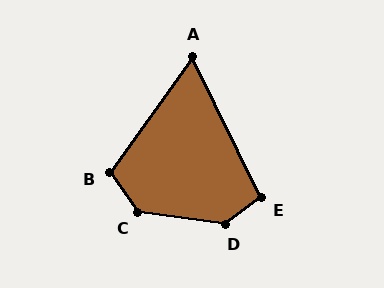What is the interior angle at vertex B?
Approximately 109 degrees (obtuse).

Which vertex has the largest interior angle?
D, at approximately 134 degrees.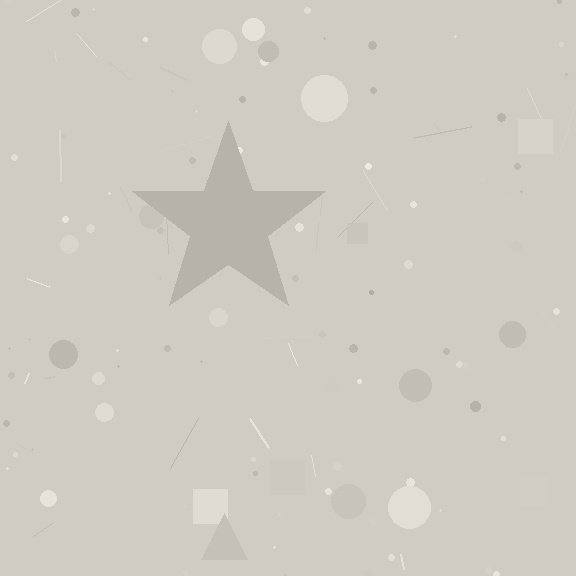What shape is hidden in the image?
A star is hidden in the image.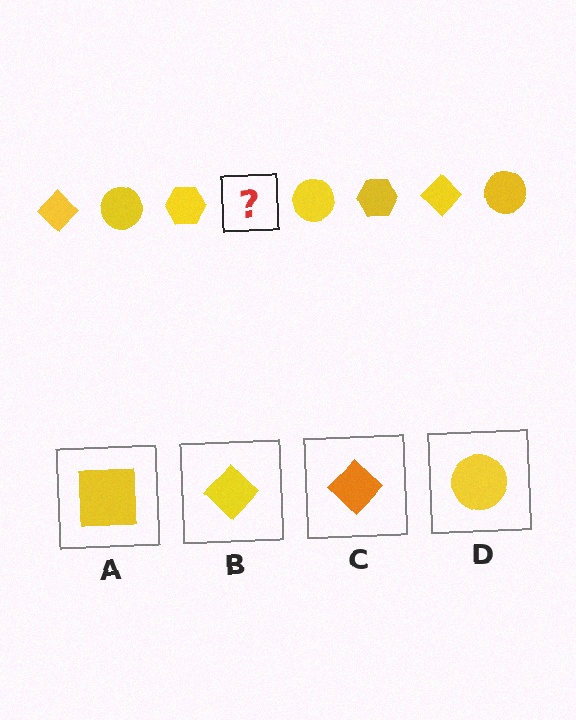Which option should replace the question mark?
Option B.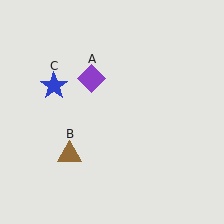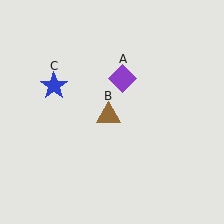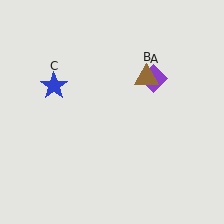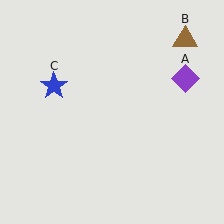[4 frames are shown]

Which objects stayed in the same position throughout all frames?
Blue star (object C) remained stationary.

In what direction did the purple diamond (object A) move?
The purple diamond (object A) moved right.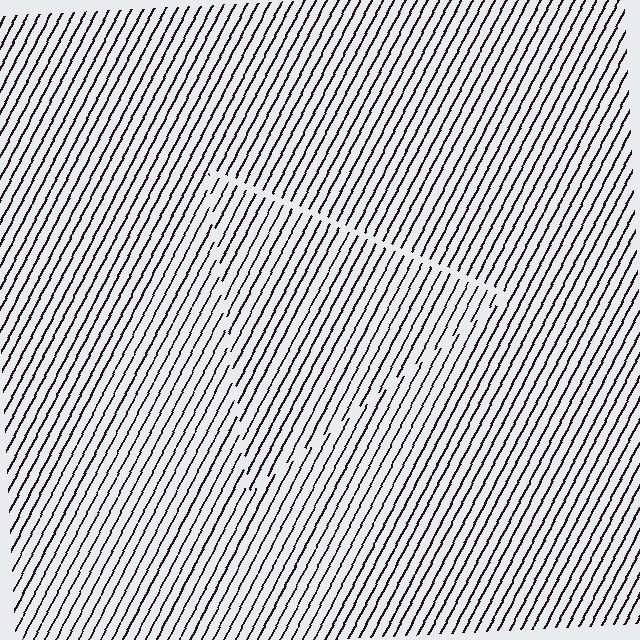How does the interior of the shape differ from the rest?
The interior of the shape contains the same grating, shifted by half a period — the contour is defined by the phase discontinuity where line-ends from the inner and outer gratings abut.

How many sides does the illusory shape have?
3 sides — the line-ends trace a triangle.